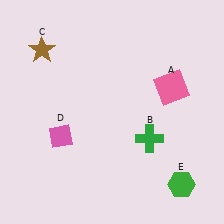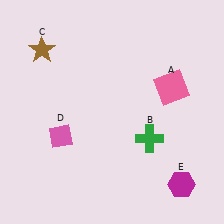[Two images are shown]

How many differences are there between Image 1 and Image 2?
There is 1 difference between the two images.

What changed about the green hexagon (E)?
In Image 1, E is green. In Image 2, it changed to magenta.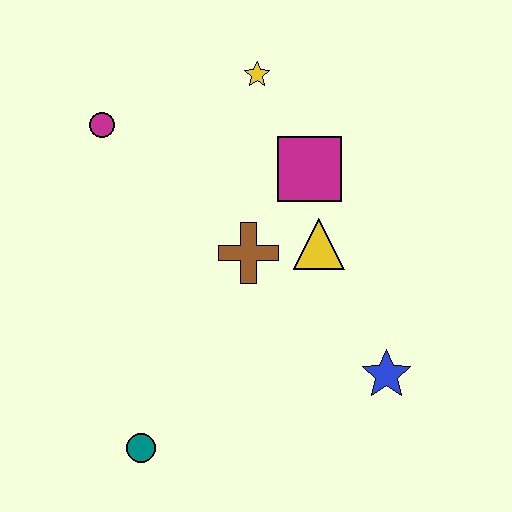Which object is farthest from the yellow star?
The teal circle is farthest from the yellow star.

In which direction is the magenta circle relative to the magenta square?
The magenta circle is to the left of the magenta square.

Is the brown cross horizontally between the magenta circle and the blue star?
Yes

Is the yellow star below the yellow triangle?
No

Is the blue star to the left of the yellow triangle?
No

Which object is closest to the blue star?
The yellow triangle is closest to the blue star.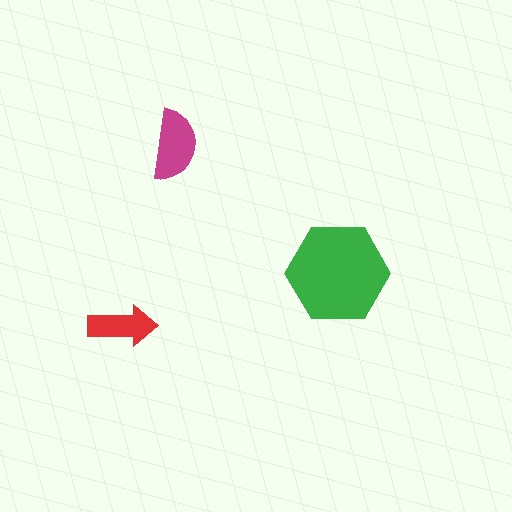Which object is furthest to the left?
The red arrow is leftmost.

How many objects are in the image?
There are 3 objects in the image.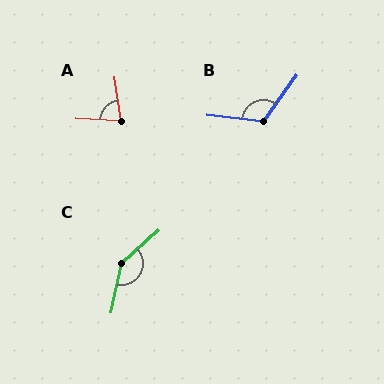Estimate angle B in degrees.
Approximately 119 degrees.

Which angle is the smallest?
A, at approximately 79 degrees.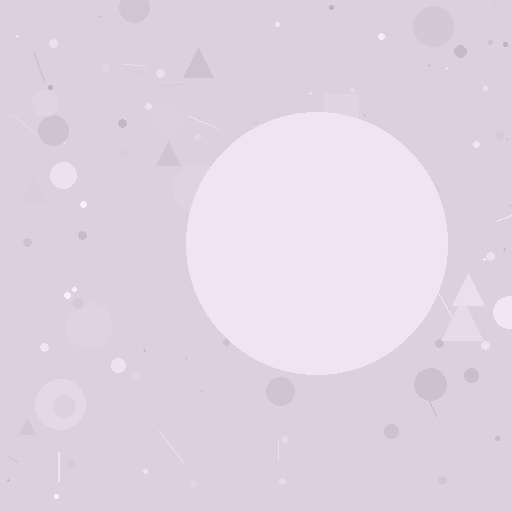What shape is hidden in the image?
A circle is hidden in the image.